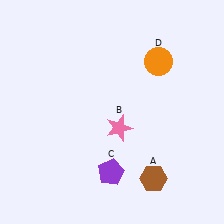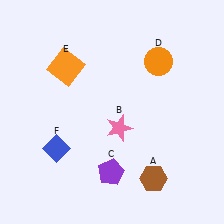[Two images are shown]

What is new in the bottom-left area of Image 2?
A blue diamond (F) was added in the bottom-left area of Image 2.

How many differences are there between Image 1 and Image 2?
There are 2 differences between the two images.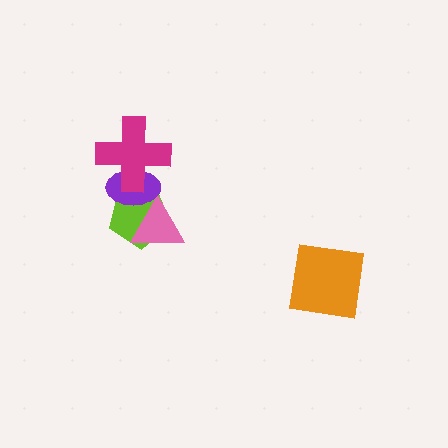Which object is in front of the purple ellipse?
The magenta cross is in front of the purple ellipse.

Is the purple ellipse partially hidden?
Yes, it is partially covered by another shape.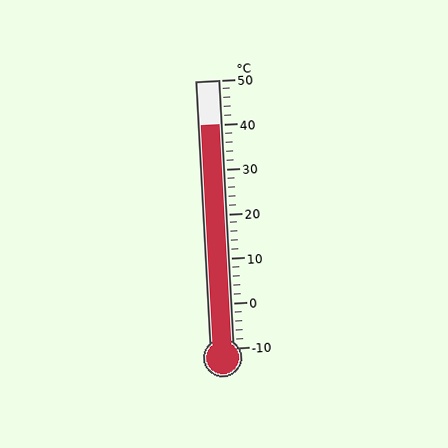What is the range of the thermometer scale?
The thermometer scale ranges from -10°C to 50°C.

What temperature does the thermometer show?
The thermometer shows approximately 40°C.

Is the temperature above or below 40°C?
The temperature is at 40°C.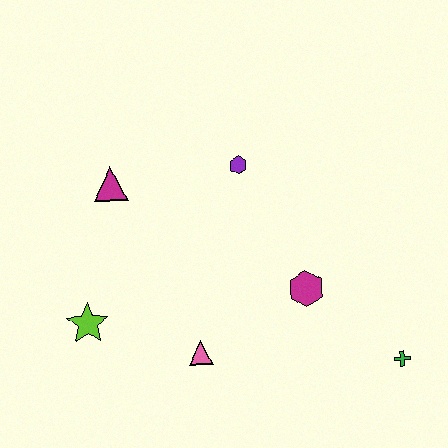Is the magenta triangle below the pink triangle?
No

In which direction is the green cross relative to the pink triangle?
The green cross is to the right of the pink triangle.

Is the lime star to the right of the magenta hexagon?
No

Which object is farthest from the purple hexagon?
The green cross is farthest from the purple hexagon.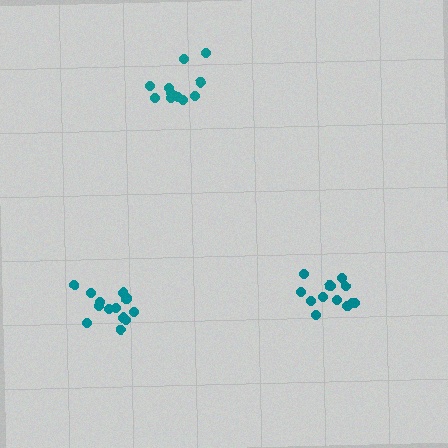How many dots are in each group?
Group 1: 12 dots, Group 2: 13 dots, Group 3: 12 dots (37 total).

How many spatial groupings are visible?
There are 3 spatial groupings.